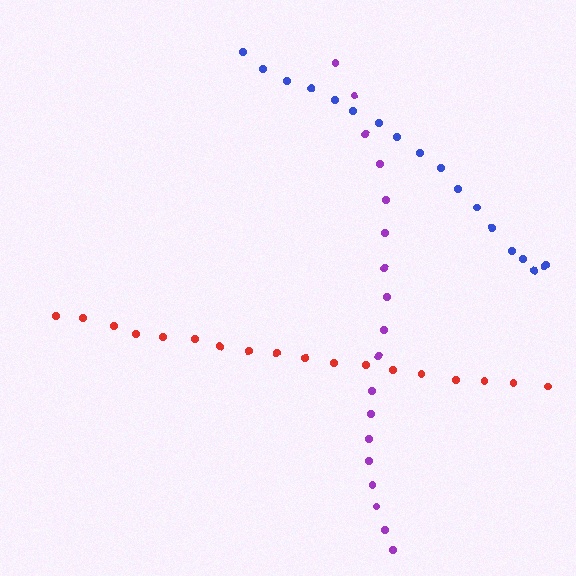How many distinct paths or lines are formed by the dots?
There are 3 distinct paths.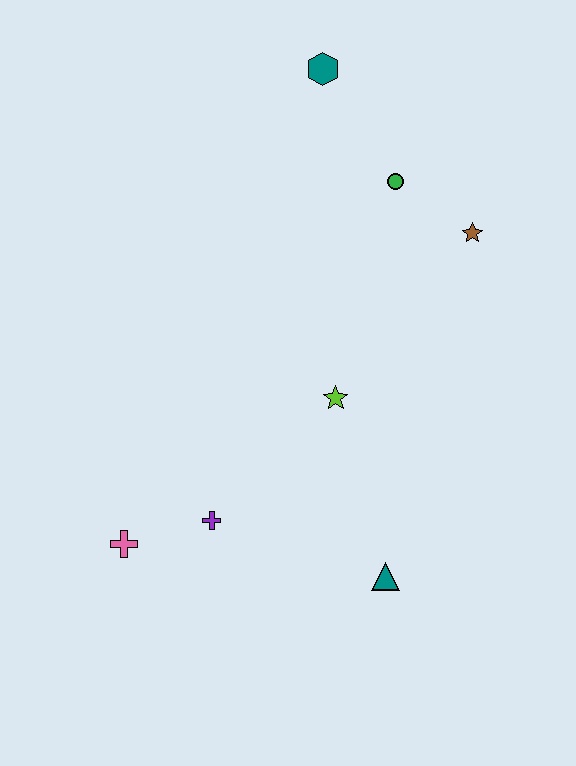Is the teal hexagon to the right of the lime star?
No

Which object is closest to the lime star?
The purple cross is closest to the lime star.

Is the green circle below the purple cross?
No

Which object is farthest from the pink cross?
The teal hexagon is farthest from the pink cross.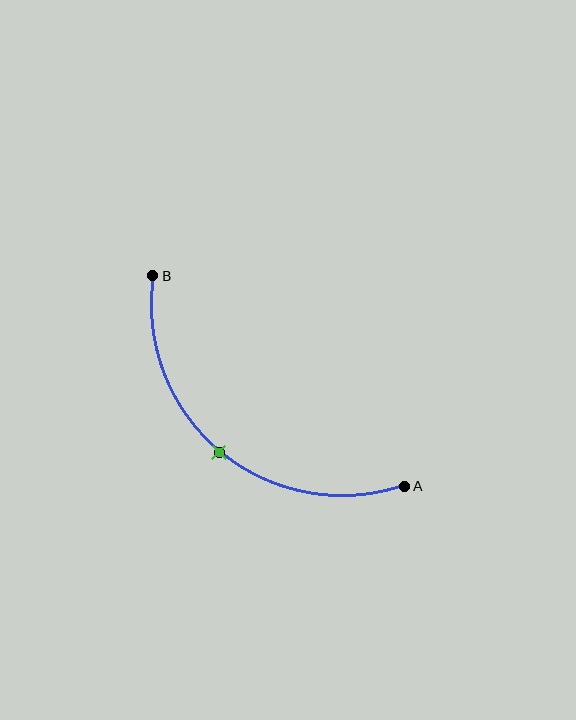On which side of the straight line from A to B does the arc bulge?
The arc bulges below and to the left of the straight line connecting A and B.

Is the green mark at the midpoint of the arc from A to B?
Yes. The green mark lies on the arc at equal arc-length from both A and B — it is the arc midpoint.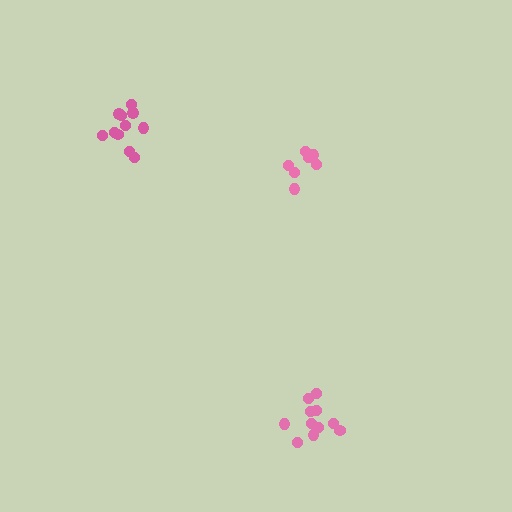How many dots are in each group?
Group 1: 7 dots, Group 2: 11 dots, Group 3: 11 dots (29 total).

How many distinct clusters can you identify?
There are 3 distinct clusters.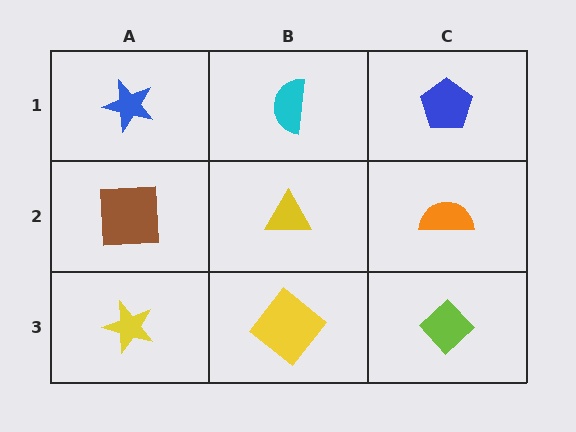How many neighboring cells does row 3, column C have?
2.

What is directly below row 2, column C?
A lime diamond.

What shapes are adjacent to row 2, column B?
A cyan semicircle (row 1, column B), a yellow diamond (row 3, column B), a brown square (row 2, column A), an orange semicircle (row 2, column C).